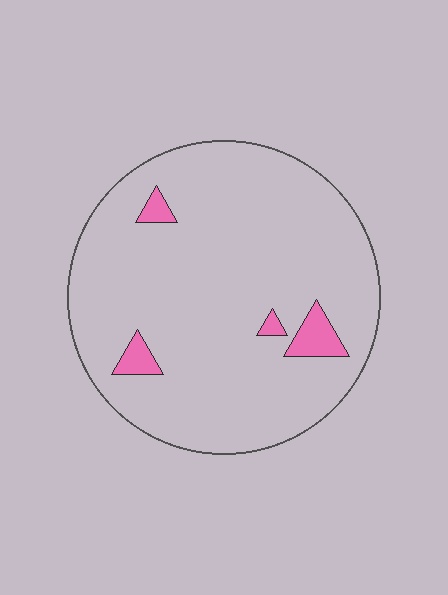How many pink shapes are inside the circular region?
4.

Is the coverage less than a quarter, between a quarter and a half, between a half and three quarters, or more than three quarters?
Less than a quarter.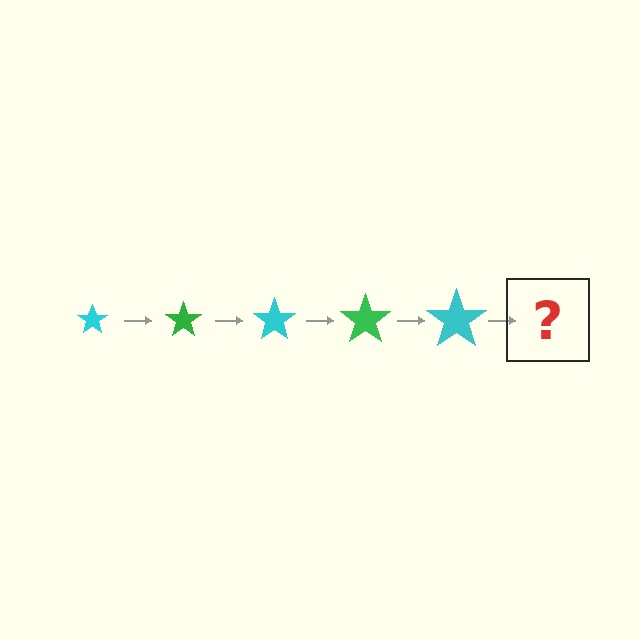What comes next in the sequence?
The next element should be a green star, larger than the previous one.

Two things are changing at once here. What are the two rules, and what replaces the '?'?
The two rules are that the star grows larger each step and the color cycles through cyan and green. The '?' should be a green star, larger than the previous one.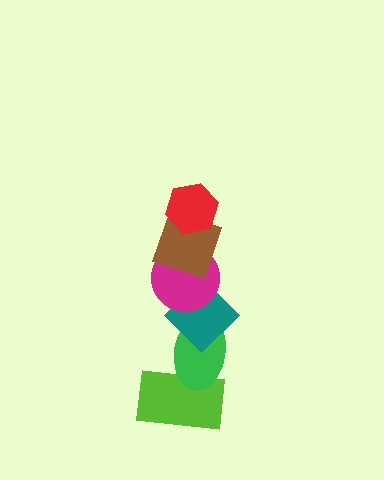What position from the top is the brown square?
The brown square is 2nd from the top.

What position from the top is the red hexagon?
The red hexagon is 1st from the top.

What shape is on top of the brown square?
The red hexagon is on top of the brown square.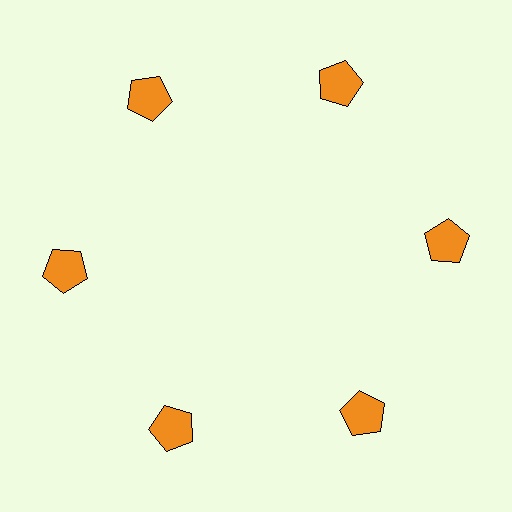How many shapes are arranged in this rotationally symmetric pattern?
There are 6 shapes, arranged in 6 groups of 1.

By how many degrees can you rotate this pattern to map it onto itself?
The pattern maps onto itself every 60 degrees of rotation.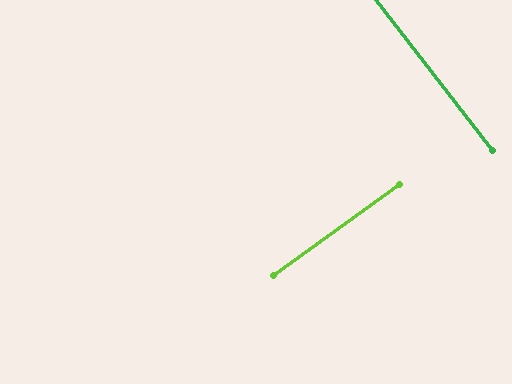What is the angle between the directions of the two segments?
Approximately 88 degrees.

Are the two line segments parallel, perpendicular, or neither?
Perpendicular — they meet at approximately 88°.